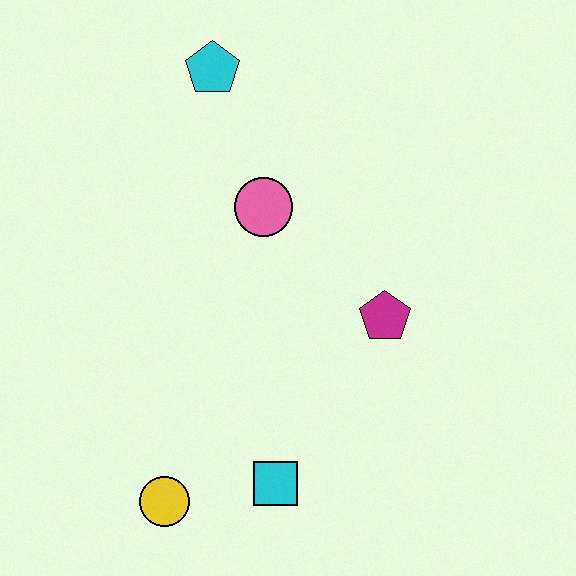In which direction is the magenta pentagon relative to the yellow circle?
The magenta pentagon is to the right of the yellow circle.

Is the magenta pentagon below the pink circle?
Yes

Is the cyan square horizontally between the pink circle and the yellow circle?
No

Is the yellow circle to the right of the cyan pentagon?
No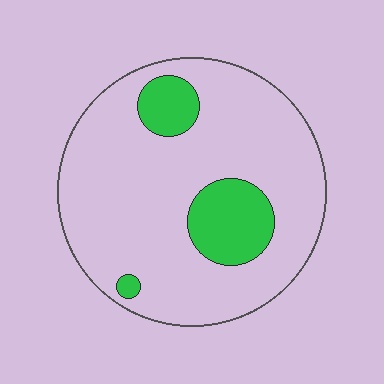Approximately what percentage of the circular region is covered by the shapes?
Approximately 15%.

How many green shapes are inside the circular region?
3.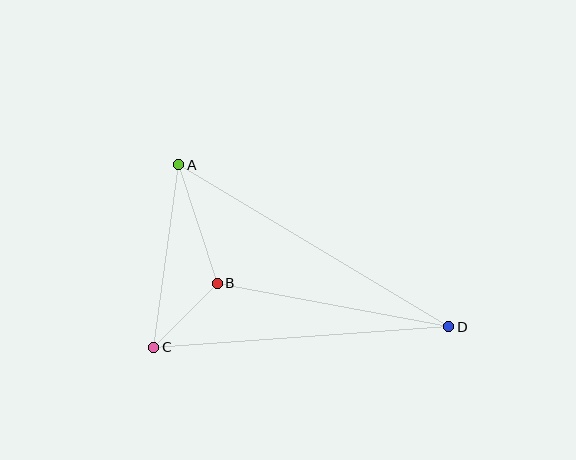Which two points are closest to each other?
Points B and C are closest to each other.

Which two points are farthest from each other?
Points A and D are farthest from each other.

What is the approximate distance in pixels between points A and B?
The distance between A and B is approximately 125 pixels.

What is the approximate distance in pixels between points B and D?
The distance between B and D is approximately 236 pixels.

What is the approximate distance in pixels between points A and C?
The distance between A and C is approximately 184 pixels.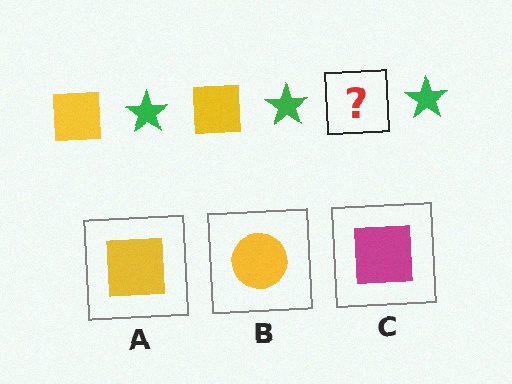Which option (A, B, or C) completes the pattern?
A.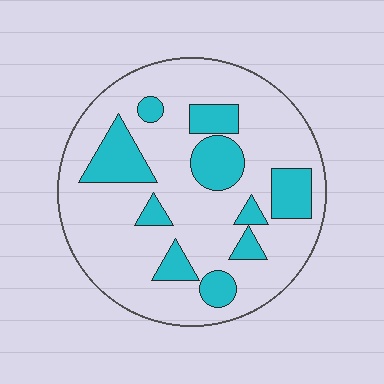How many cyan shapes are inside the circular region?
10.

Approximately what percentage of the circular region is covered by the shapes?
Approximately 25%.